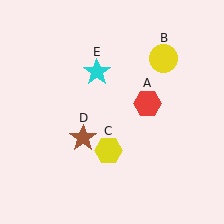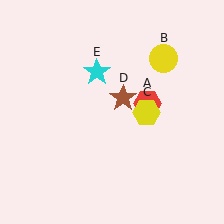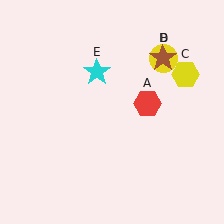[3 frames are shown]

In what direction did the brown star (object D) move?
The brown star (object D) moved up and to the right.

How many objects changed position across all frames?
2 objects changed position: yellow hexagon (object C), brown star (object D).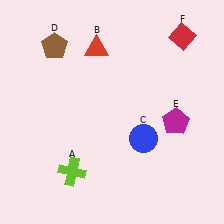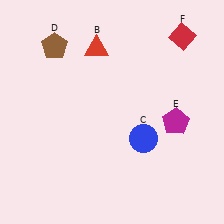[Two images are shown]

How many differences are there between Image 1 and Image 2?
There is 1 difference between the two images.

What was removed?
The lime cross (A) was removed in Image 2.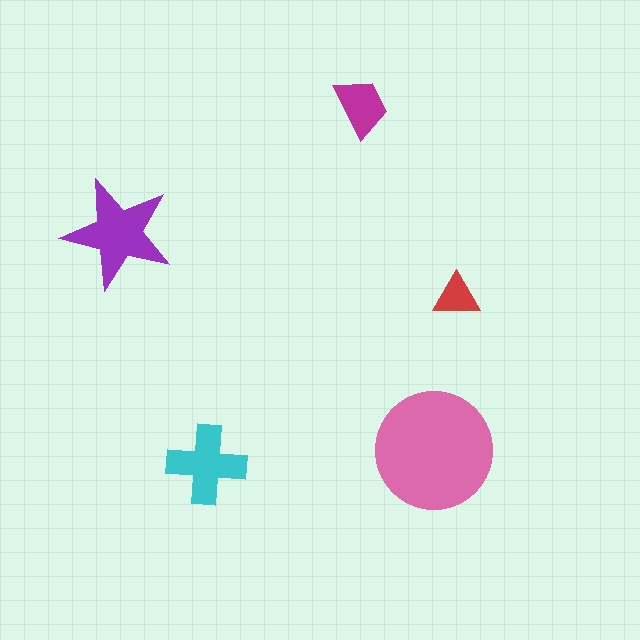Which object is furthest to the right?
The red triangle is rightmost.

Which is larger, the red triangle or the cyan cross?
The cyan cross.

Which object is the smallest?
The red triangle.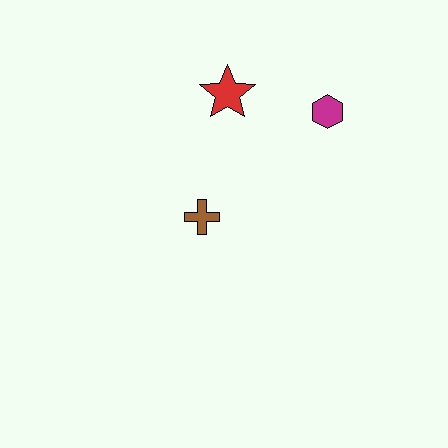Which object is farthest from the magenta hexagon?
The brown cross is farthest from the magenta hexagon.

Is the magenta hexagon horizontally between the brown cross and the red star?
No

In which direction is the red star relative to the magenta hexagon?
The red star is to the left of the magenta hexagon.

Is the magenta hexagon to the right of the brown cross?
Yes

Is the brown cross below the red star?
Yes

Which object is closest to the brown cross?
The red star is closest to the brown cross.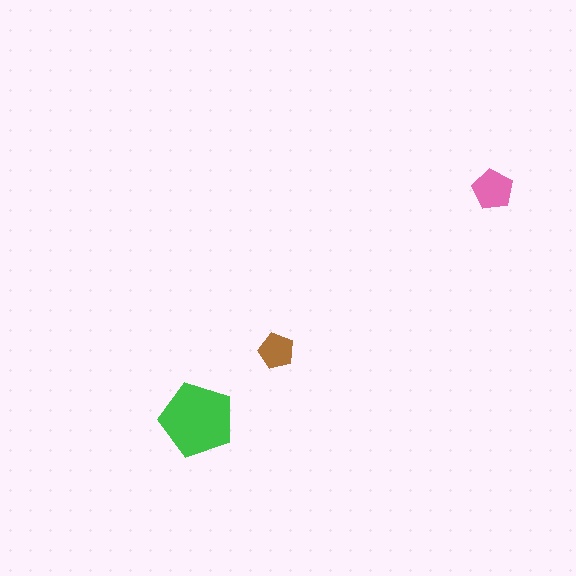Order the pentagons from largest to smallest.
the green one, the pink one, the brown one.